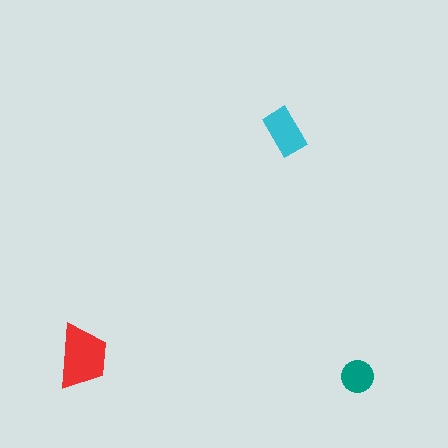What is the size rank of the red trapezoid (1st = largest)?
1st.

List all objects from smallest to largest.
The teal circle, the cyan rectangle, the red trapezoid.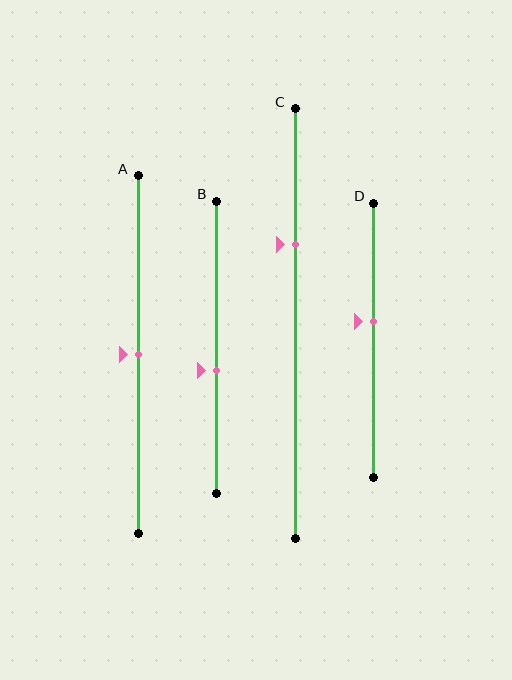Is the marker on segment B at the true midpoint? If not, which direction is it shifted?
No, the marker on segment B is shifted downward by about 8% of the segment length.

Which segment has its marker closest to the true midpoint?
Segment A has its marker closest to the true midpoint.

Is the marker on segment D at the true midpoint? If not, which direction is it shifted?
No, the marker on segment D is shifted upward by about 7% of the segment length.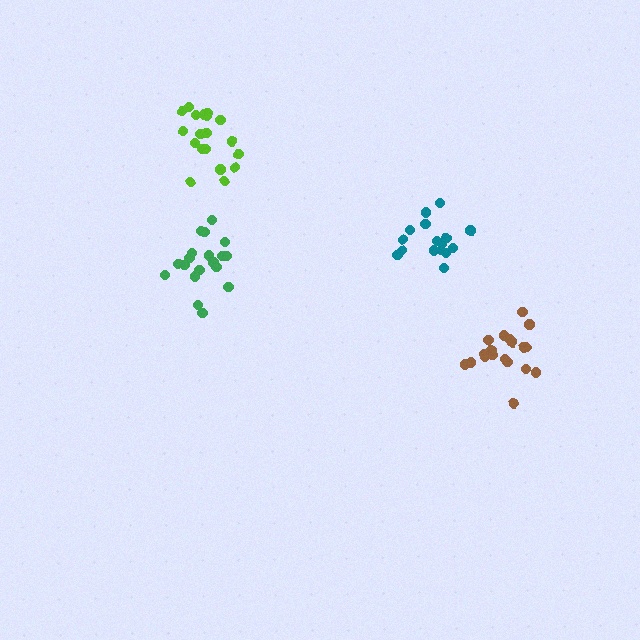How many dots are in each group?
Group 1: 19 dots, Group 2: 19 dots, Group 3: 19 dots, Group 4: 16 dots (73 total).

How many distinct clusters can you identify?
There are 4 distinct clusters.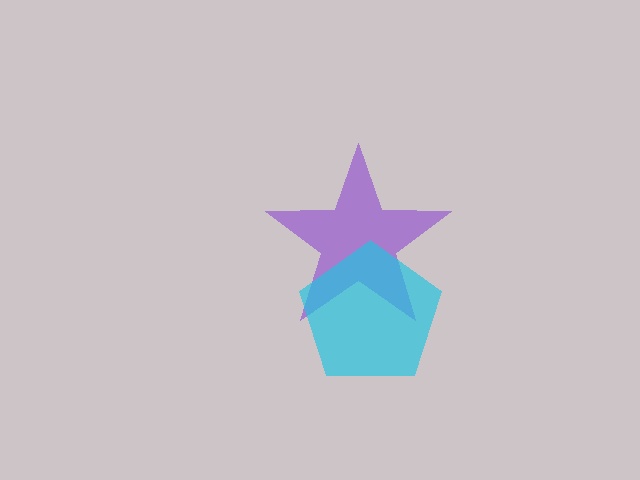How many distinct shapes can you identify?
There are 2 distinct shapes: a purple star, a cyan pentagon.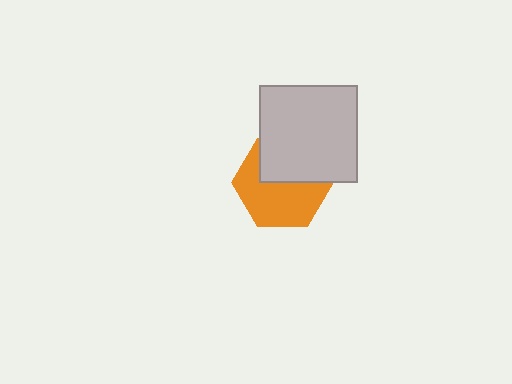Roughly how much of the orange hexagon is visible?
About half of it is visible (roughly 59%).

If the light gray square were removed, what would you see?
You would see the complete orange hexagon.